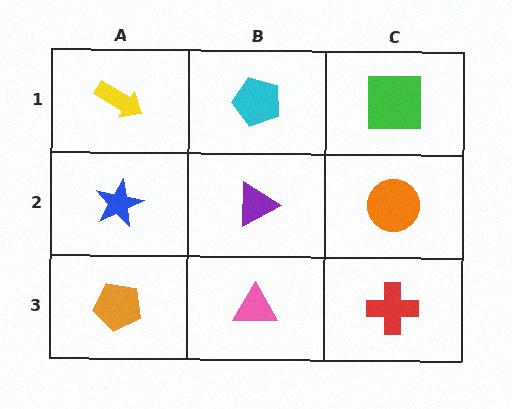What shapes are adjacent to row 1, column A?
A blue star (row 2, column A), a cyan pentagon (row 1, column B).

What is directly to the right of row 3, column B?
A red cross.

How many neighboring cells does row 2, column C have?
3.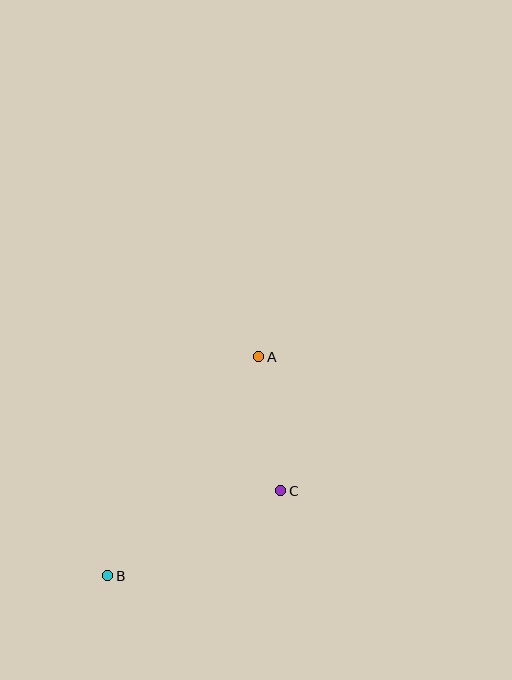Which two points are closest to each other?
Points A and C are closest to each other.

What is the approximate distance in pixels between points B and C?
The distance between B and C is approximately 193 pixels.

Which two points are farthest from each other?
Points A and B are farthest from each other.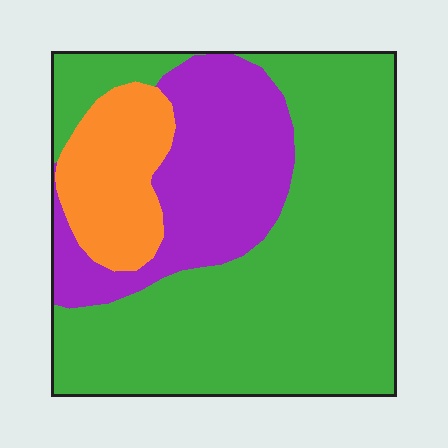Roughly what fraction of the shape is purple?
Purple covers about 25% of the shape.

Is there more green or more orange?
Green.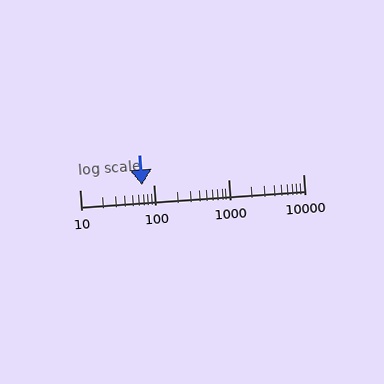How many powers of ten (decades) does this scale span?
The scale spans 3 decades, from 10 to 10000.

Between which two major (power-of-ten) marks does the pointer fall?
The pointer is between 10 and 100.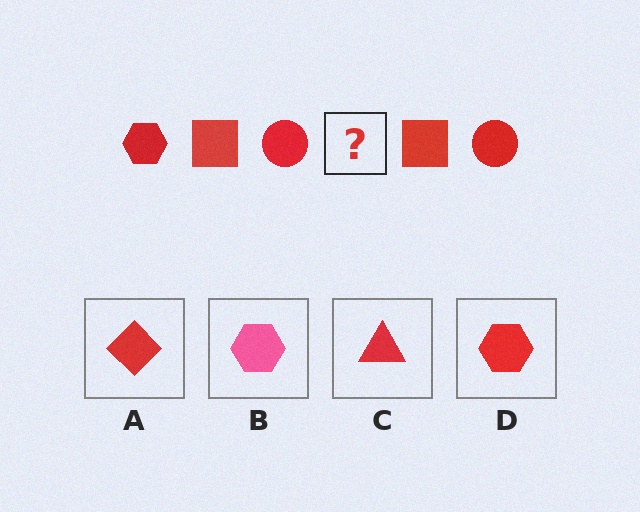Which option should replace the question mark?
Option D.